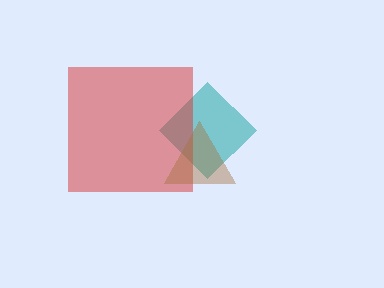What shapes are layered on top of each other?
The layered shapes are: a teal diamond, a red square, a brown triangle.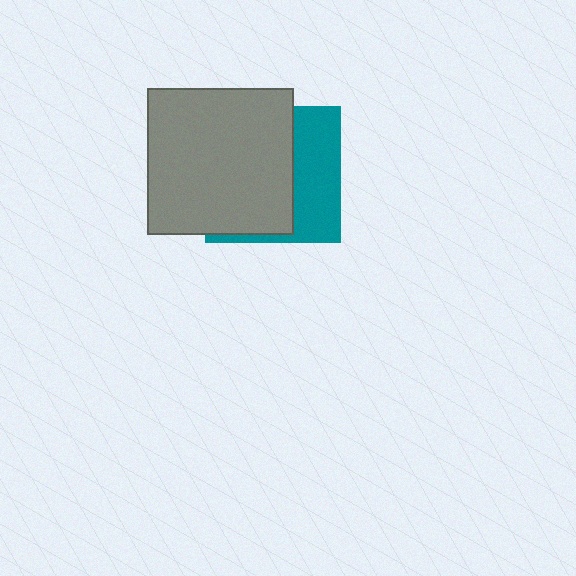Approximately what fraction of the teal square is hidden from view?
Roughly 61% of the teal square is hidden behind the gray square.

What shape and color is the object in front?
The object in front is a gray square.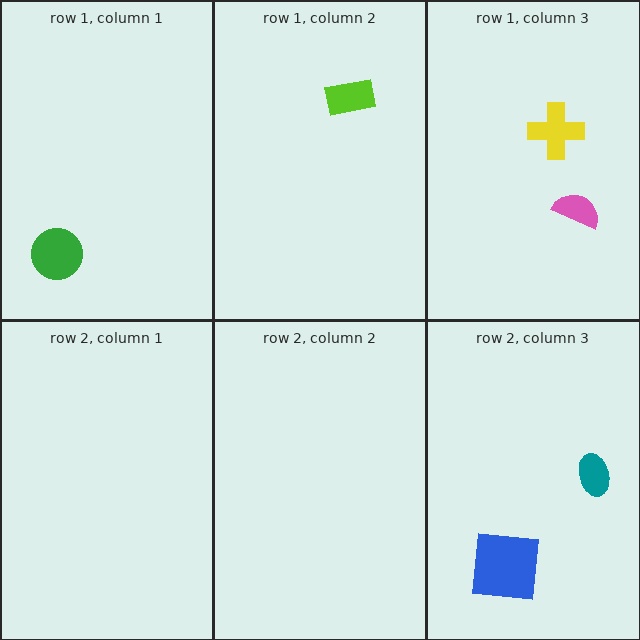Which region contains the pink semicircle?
The row 1, column 3 region.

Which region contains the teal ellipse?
The row 2, column 3 region.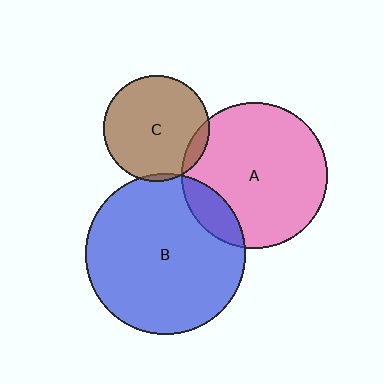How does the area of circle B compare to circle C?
Approximately 2.3 times.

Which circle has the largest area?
Circle B (blue).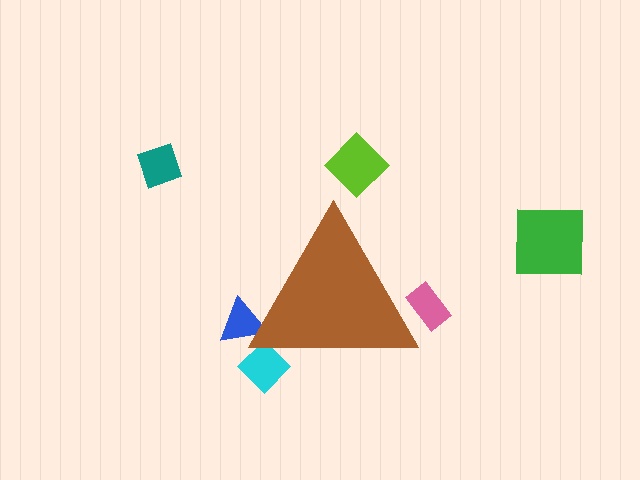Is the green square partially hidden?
No, the green square is fully visible.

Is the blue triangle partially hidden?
Yes, the blue triangle is partially hidden behind the brown triangle.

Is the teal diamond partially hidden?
No, the teal diamond is fully visible.